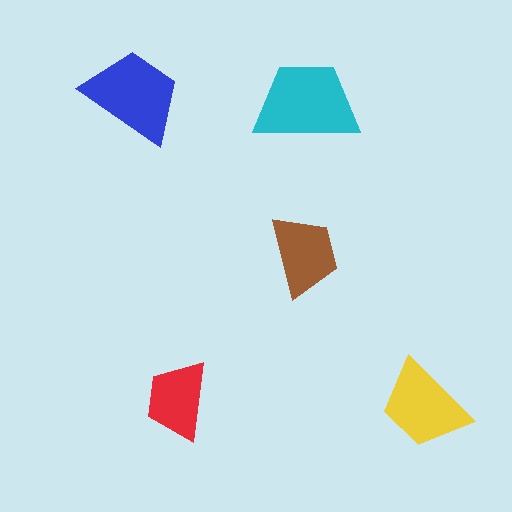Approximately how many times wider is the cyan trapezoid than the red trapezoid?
About 1.5 times wider.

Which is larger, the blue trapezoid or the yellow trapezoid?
The blue one.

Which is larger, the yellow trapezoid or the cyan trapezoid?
The cyan one.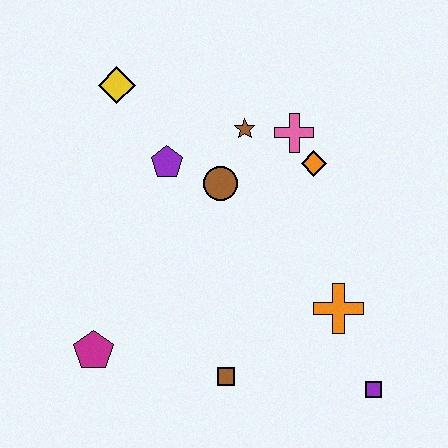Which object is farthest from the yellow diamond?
The purple square is farthest from the yellow diamond.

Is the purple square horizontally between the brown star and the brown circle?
No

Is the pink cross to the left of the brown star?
No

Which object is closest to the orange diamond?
The pink cross is closest to the orange diamond.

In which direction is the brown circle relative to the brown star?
The brown circle is below the brown star.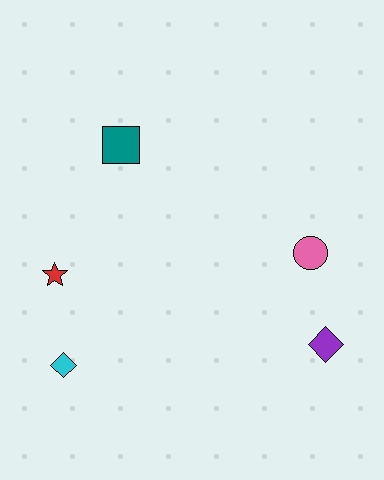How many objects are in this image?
There are 5 objects.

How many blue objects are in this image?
There are no blue objects.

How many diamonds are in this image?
There are 2 diamonds.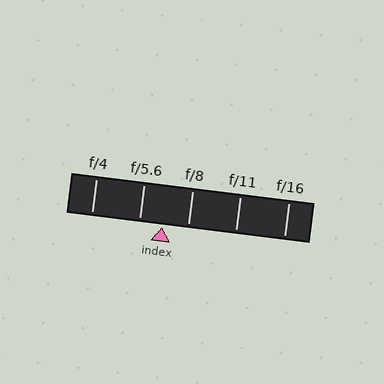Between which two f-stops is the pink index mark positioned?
The index mark is between f/5.6 and f/8.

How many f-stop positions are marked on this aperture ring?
There are 5 f-stop positions marked.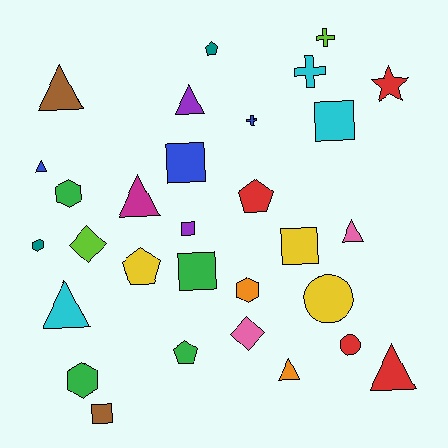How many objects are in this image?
There are 30 objects.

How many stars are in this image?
There is 1 star.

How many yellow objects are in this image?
There are 3 yellow objects.